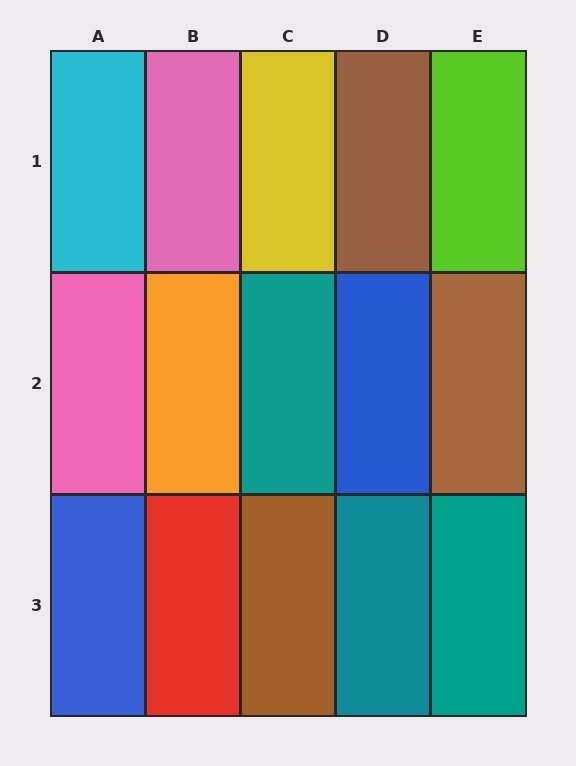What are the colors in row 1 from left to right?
Cyan, pink, yellow, brown, lime.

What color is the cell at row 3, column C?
Brown.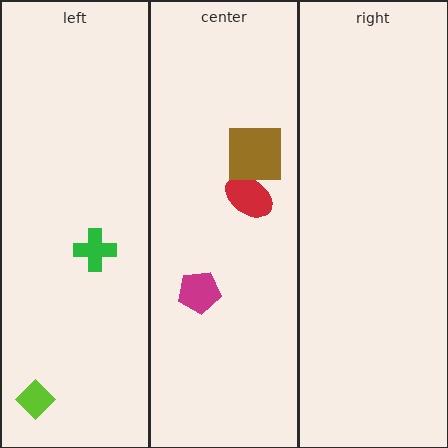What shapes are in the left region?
The lime diamond, the green cross.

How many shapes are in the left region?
2.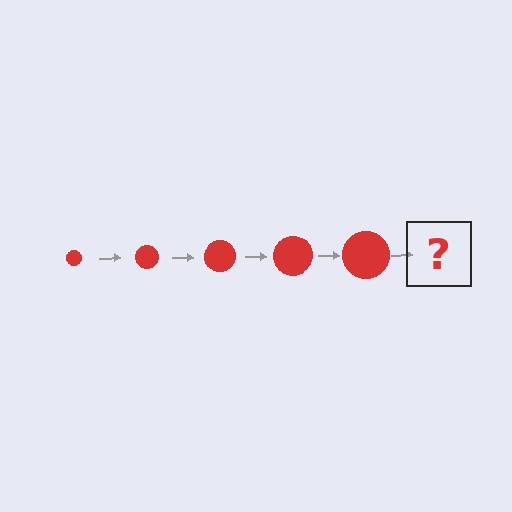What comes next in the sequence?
The next element should be a red circle, larger than the previous one.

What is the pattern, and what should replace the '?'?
The pattern is that the circle gets progressively larger each step. The '?' should be a red circle, larger than the previous one.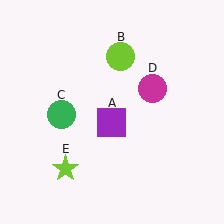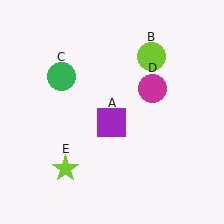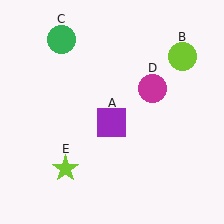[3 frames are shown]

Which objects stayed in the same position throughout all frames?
Purple square (object A) and magenta circle (object D) and lime star (object E) remained stationary.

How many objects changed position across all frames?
2 objects changed position: lime circle (object B), green circle (object C).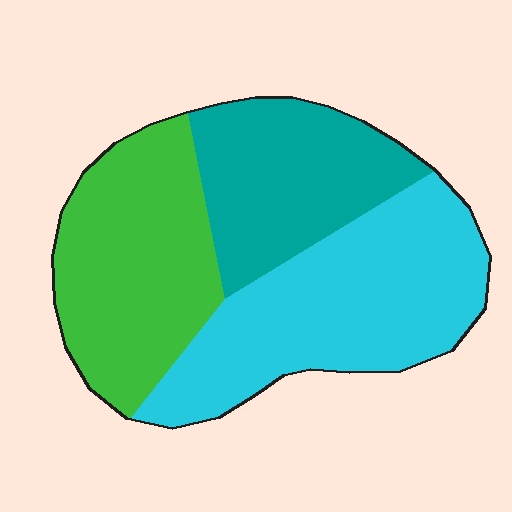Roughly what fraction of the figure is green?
Green takes up about one third (1/3) of the figure.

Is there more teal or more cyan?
Cyan.